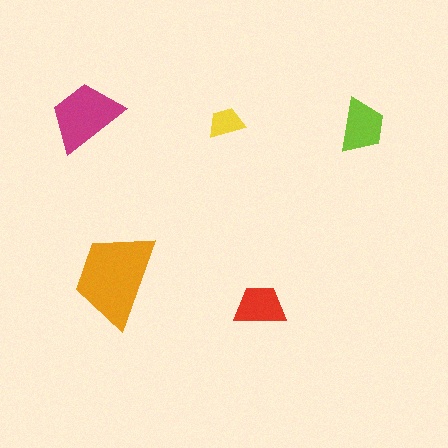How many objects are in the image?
There are 5 objects in the image.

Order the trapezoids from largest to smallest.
the orange one, the magenta one, the lime one, the red one, the yellow one.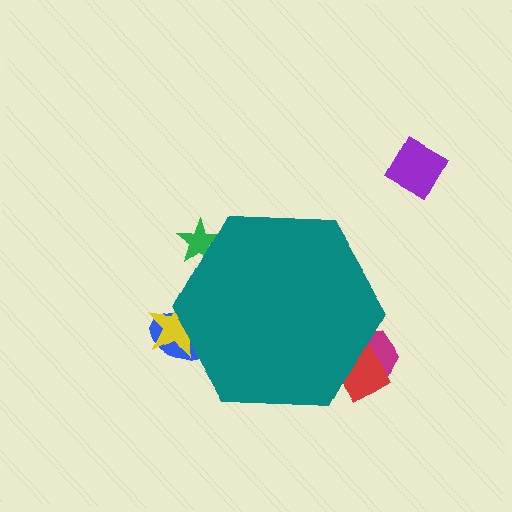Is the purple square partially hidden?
No, the purple square is fully visible.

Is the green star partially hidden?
Yes, the green star is partially hidden behind the teal hexagon.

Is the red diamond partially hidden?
Yes, the red diamond is partially hidden behind the teal hexagon.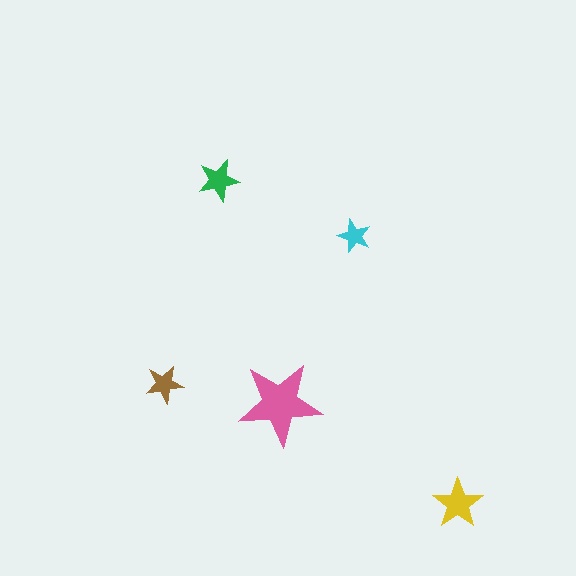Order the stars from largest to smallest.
the pink one, the yellow one, the green one, the brown one, the cyan one.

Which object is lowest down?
The yellow star is bottommost.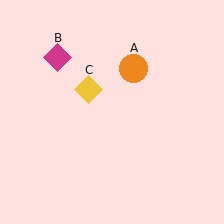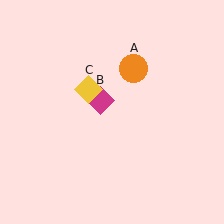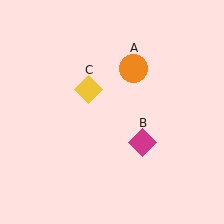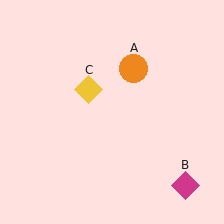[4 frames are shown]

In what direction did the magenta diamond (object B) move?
The magenta diamond (object B) moved down and to the right.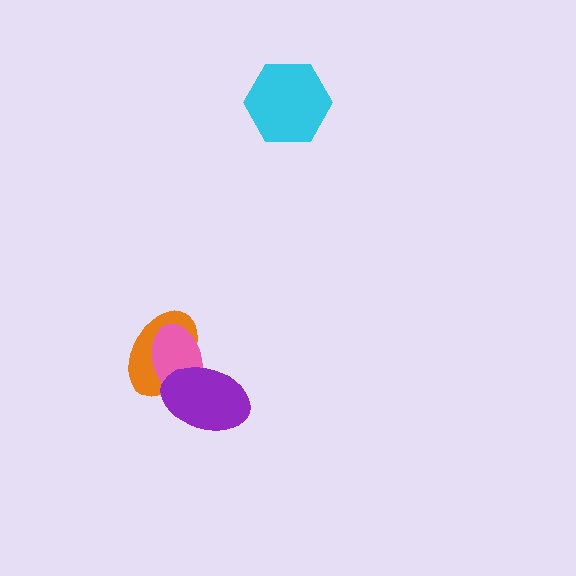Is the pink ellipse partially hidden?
Yes, it is partially covered by another shape.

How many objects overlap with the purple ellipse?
2 objects overlap with the purple ellipse.